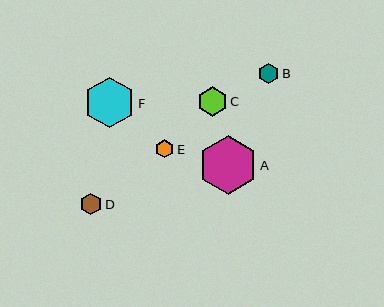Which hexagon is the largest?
Hexagon A is the largest with a size of approximately 59 pixels.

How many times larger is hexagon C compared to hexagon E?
Hexagon C is approximately 1.6 times the size of hexagon E.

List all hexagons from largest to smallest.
From largest to smallest: A, F, C, D, B, E.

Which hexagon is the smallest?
Hexagon E is the smallest with a size of approximately 18 pixels.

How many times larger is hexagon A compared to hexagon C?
Hexagon A is approximately 2.0 times the size of hexagon C.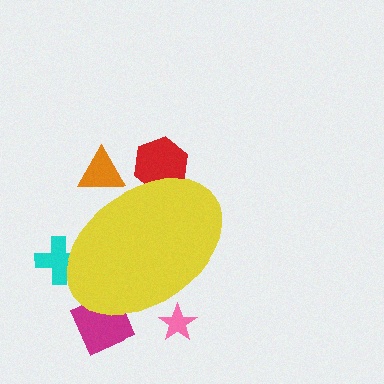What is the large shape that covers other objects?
A yellow ellipse.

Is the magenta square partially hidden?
Yes, the magenta square is partially hidden behind the yellow ellipse.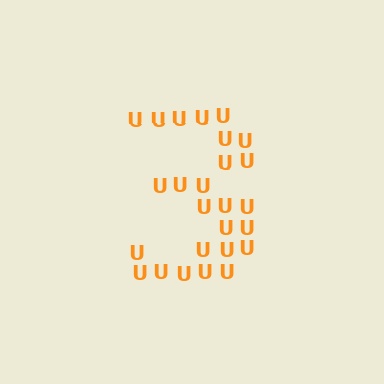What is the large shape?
The large shape is the digit 3.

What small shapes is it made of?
It is made of small letter U's.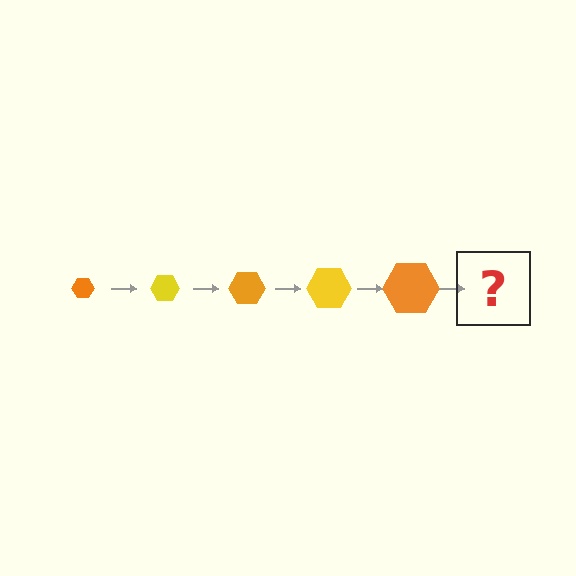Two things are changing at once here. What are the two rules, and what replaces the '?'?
The two rules are that the hexagon grows larger each step and the color cycles through orange and yellow. The '?' should be a yellow hexagon, larger than the previous one.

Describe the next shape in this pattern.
It should be a yellow hexagon, larger than the previous one.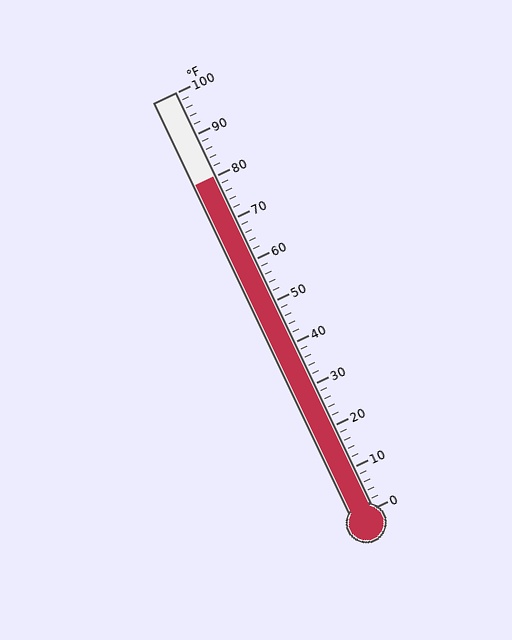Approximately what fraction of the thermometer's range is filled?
The thermometer is filled to approximately 80% of its range.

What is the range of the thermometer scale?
The thermometer scale ranges from 0°F to 100°F.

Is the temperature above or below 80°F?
The temperature is at 80°F.